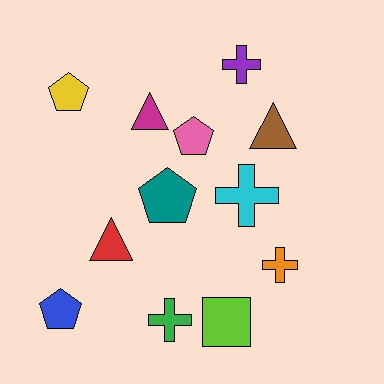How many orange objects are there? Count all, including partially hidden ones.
There is 1 orange object.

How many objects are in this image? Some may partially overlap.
There are 12 objects.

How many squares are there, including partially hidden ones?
There is 1 square.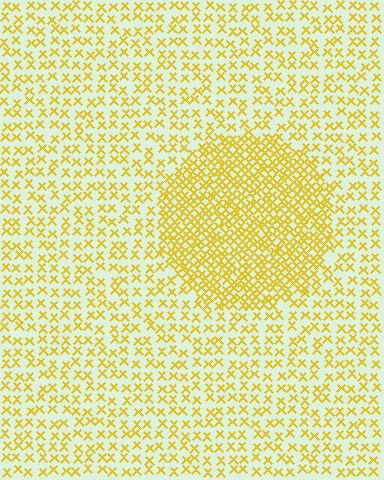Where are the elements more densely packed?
The elements are more densely packed inside the circle boundary.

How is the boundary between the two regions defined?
The boundary is defined by a change in element density (approximately 2.3x ratio). All elements are the same color, size, and shape.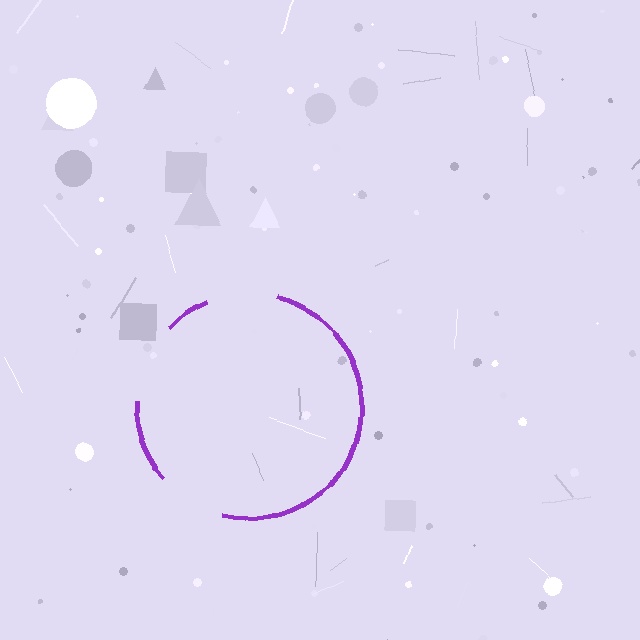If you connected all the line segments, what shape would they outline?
They would outline a circle.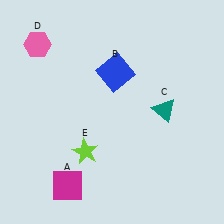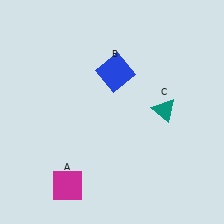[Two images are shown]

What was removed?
The lime star (E), the pink hexagon (D) were removed in Image 2.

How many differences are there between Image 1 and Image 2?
There are 2 differences between the two images.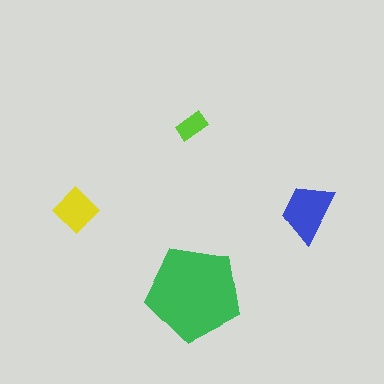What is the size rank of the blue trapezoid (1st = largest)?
2nd.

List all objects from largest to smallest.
The green pentagon, the blue trapezoid, the yellow diamond, the lime rectangle.